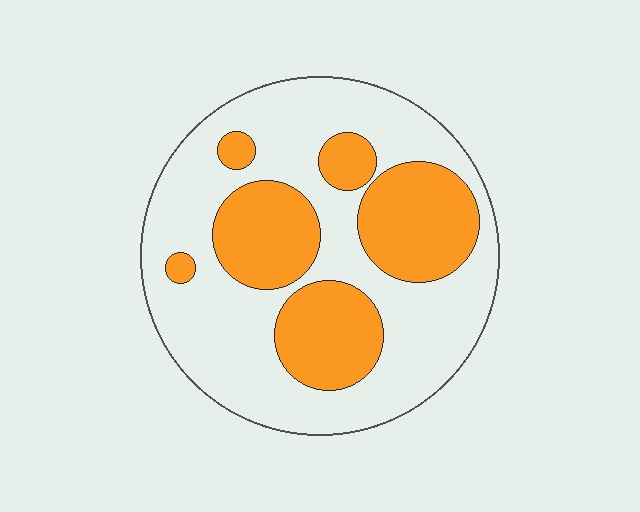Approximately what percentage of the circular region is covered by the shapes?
Approximately 35%.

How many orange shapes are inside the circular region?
6.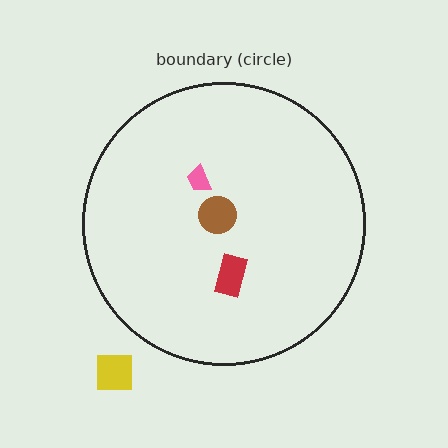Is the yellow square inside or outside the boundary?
Outside.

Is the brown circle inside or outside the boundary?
Inside.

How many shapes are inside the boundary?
3 inside, 1 outside.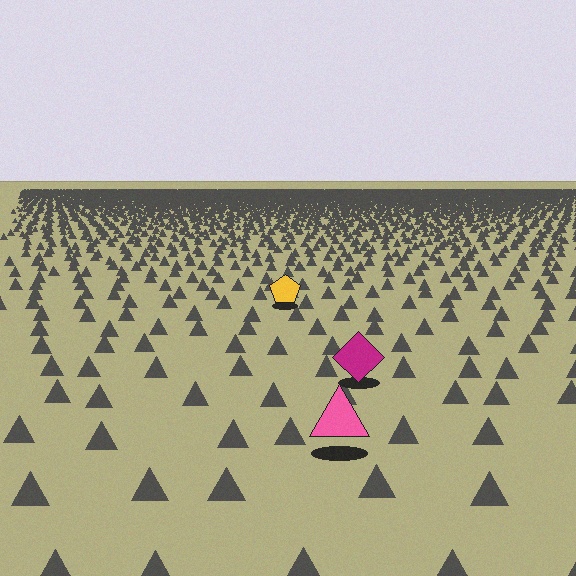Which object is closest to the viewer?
The pink triangle is closest. The texture marks near it are larger and more spread out.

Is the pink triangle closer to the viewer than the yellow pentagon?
Yes. The pink triangle is closer — you can tell from the texture gradient: the ground texture is coarser near it.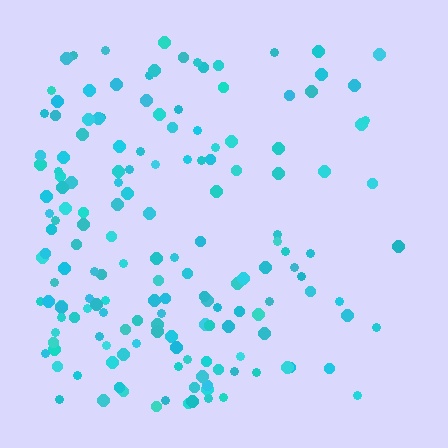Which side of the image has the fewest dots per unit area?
The right.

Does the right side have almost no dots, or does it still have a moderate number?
Still a moderate number, just noticeably fewer than the left.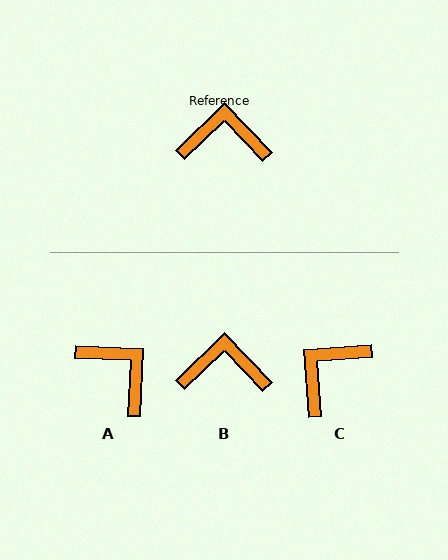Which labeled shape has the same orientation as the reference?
B.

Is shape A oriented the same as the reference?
No, it is off by about 46 degrees.